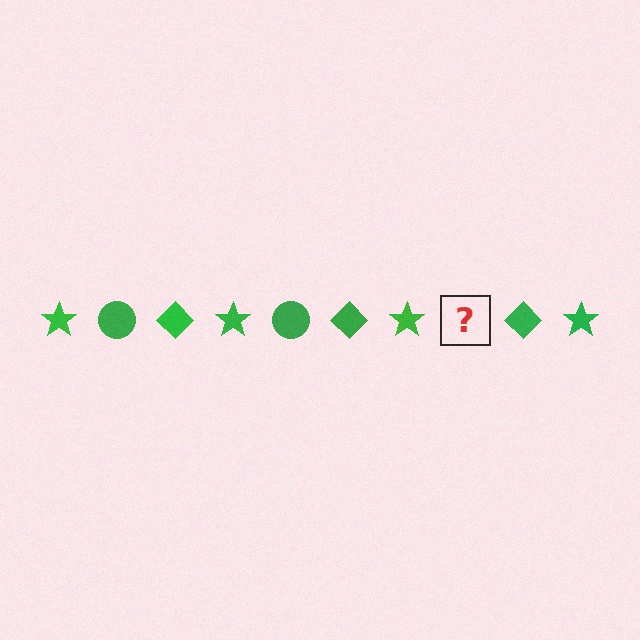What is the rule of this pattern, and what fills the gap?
The rule is that the pattern cycles through star, circle, diamond shapes in green. The gap should be filled with a green circle.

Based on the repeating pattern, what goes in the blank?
The blank should be a green circle.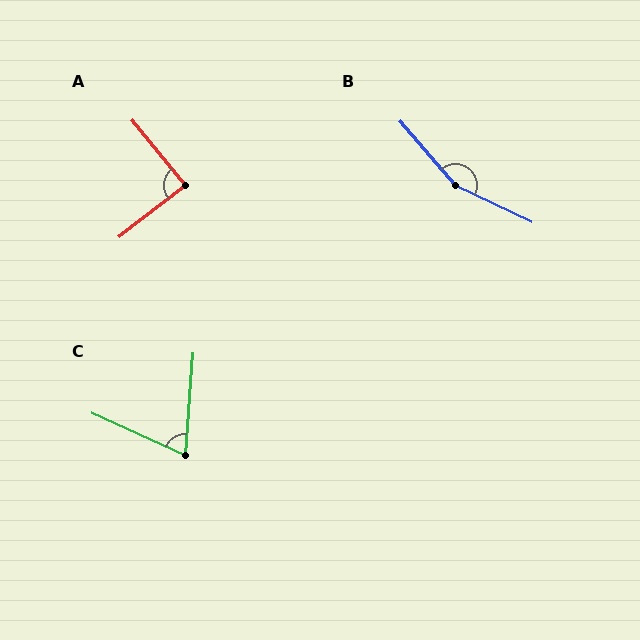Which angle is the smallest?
C, at approximately 70 degrees.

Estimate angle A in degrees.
Approximately 88 degrees.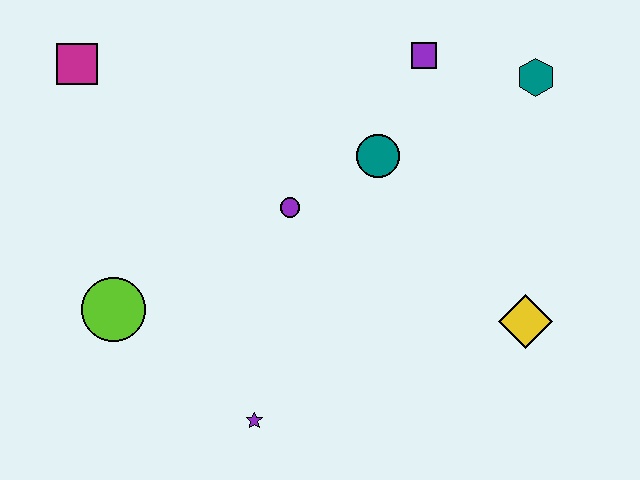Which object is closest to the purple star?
The lime circle is closest to the purple star.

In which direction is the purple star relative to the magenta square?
The purple star is below the magenta square.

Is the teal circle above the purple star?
Yes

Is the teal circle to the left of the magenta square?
No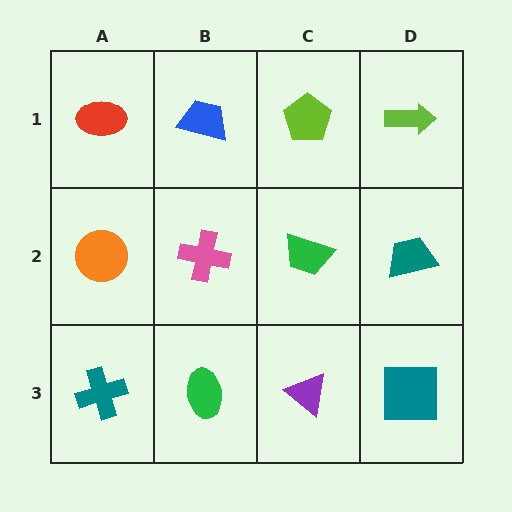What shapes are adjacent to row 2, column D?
A lime arrow (row 1, column D), a teal square (row 3, column D), a green trapezoid (row 2, column C).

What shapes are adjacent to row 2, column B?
A blue trapezoid (row 1, column B), a green ellipse (row 3, column B), an orange circle (row 2, column A), a green trapezoid (row 2, column C).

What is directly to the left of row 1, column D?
A lime pentagon.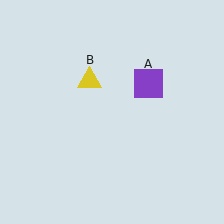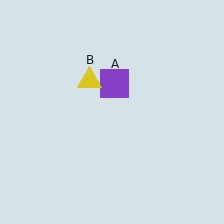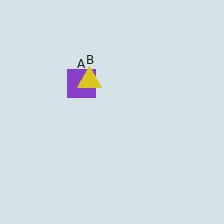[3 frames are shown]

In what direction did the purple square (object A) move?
The purple square (object A) moved left.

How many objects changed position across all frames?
1 object changed position: purple square (object A).